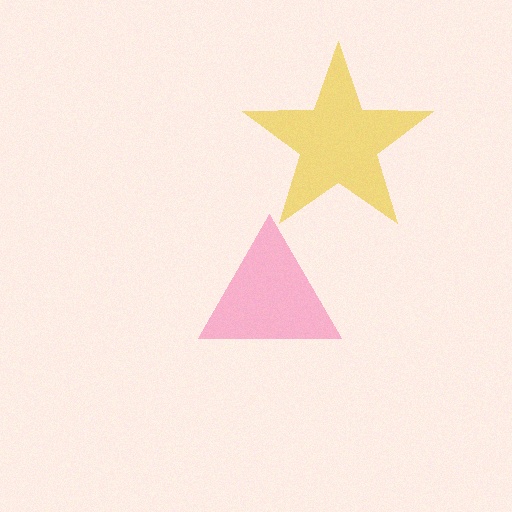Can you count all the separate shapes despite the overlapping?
Yes, there are 2 separate shapes.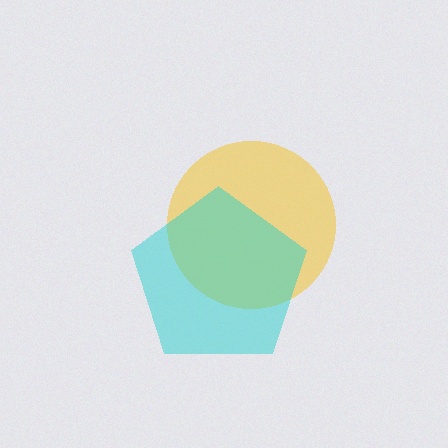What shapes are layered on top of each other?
The layered shapes are: a yellow circle, a cyan pentagon.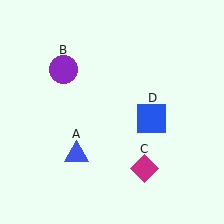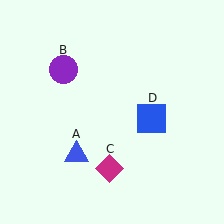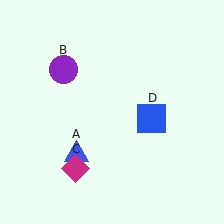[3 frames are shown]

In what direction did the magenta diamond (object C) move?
The magenta diamond (object C) moved left.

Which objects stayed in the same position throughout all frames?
Blue triangle (object A) and purple circle (object B) and blue square (object D) remained stationary.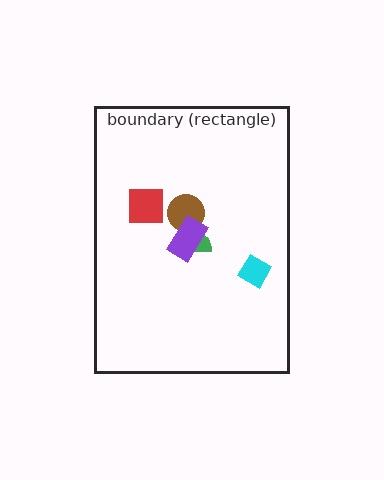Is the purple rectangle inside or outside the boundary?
Inside.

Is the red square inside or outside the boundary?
Inside.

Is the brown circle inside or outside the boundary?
Inside.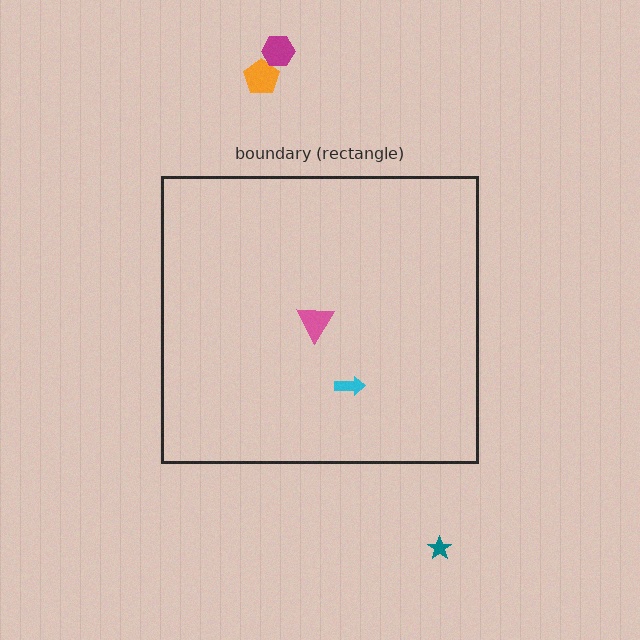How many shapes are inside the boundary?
2 inside, 3 outside.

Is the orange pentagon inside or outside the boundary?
Outside.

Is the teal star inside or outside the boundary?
Outside.